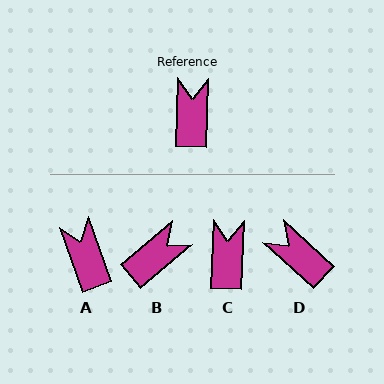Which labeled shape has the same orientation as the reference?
C.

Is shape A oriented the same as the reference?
No, it is off by about 21 degrees.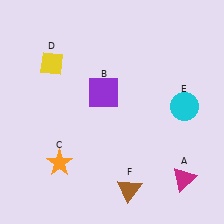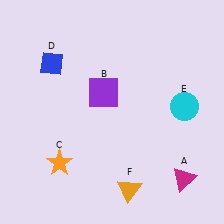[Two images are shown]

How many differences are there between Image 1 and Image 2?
There are 2 differences between the two images.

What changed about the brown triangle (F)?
In Image 1, F is brown. In Image 2, it changed to orange.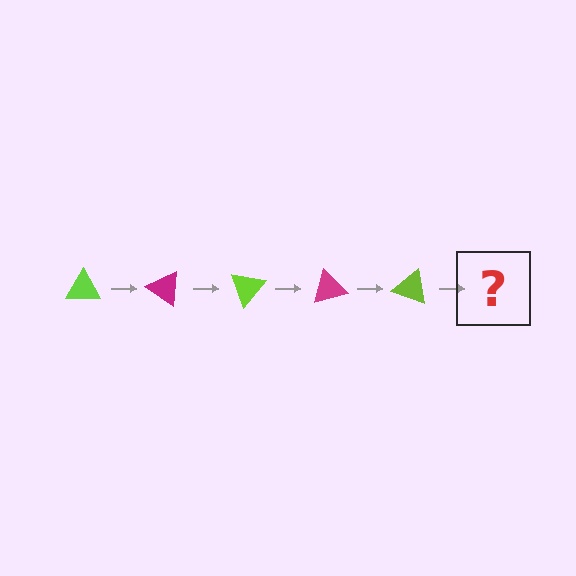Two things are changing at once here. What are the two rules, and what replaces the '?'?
The two rules are that it rotates 35 degrees each step and the color cycles through lime and magenta. The '?' should be a magenta triangle, rotated 175 degrees from the start.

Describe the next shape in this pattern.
It should be a magenta triangle, rotated 175 degrees from the start.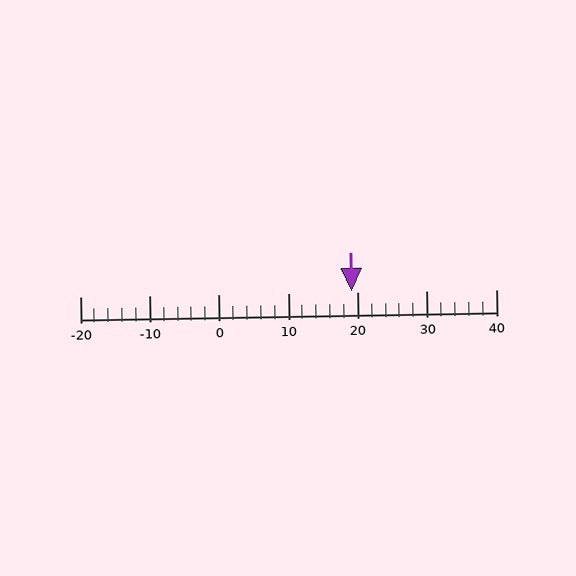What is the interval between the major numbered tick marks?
The major tick marks are spaced 10 units apart.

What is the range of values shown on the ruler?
The ruler shows values from -20 to 40.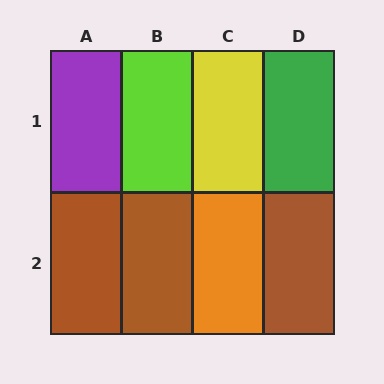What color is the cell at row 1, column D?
Green.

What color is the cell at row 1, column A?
Purple.